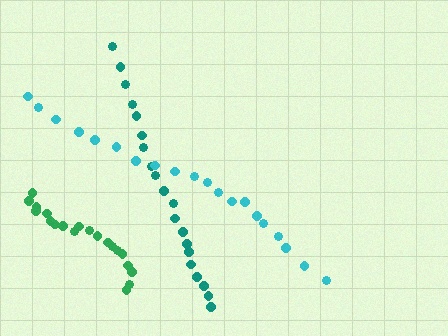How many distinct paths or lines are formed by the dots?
There are 3 distinct paths.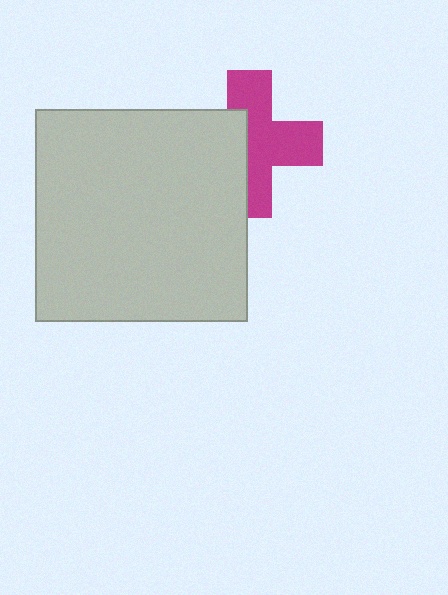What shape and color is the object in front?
The object in front is a light gray square.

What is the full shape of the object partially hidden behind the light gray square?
The partially hidden object is a magenta cross.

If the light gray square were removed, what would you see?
You would see the complete magenta cross.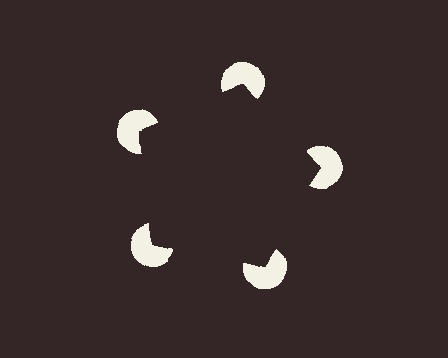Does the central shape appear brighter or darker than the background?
It typically appears slightly darker than the background, even though no actual brightness change is drawn.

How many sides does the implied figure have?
5 sides.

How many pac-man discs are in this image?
There are 5 — one at each vertex of the illusory pentagon.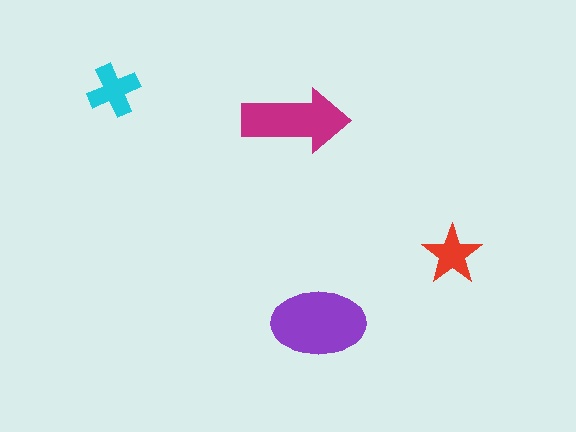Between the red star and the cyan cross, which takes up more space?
The cyan cross.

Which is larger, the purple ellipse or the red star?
The purple ellipse.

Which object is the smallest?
The red star.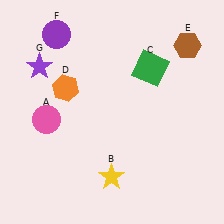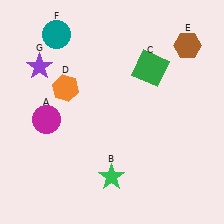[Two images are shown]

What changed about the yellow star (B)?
In Image 1, B is yellow. In Image 2, it changed to green.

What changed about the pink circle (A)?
In Image 1, A is pink. In Image 2, it changed to magenta.